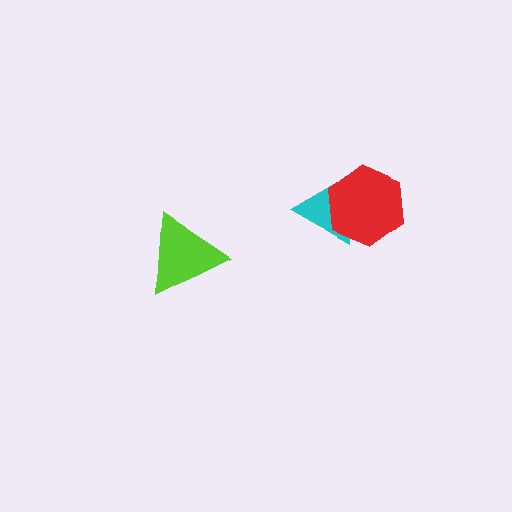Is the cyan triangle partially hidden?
Yes, it is partially covered by another shape.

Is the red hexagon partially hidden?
No, no other shape covers it.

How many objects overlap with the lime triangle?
0 objects overlap with the lime triangle.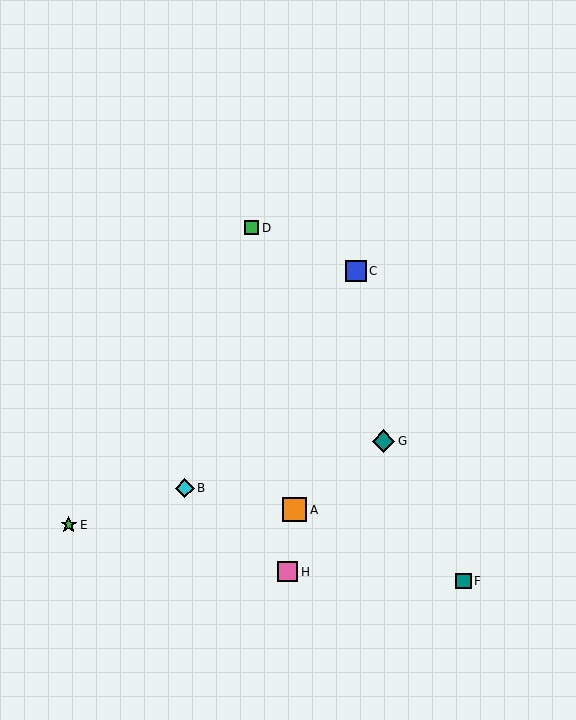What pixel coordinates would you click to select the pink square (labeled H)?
Click at (288, 572) to select the pink square H.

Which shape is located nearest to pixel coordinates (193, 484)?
The cyan diamond (labeled B) at (185, 488) is nearest to that location.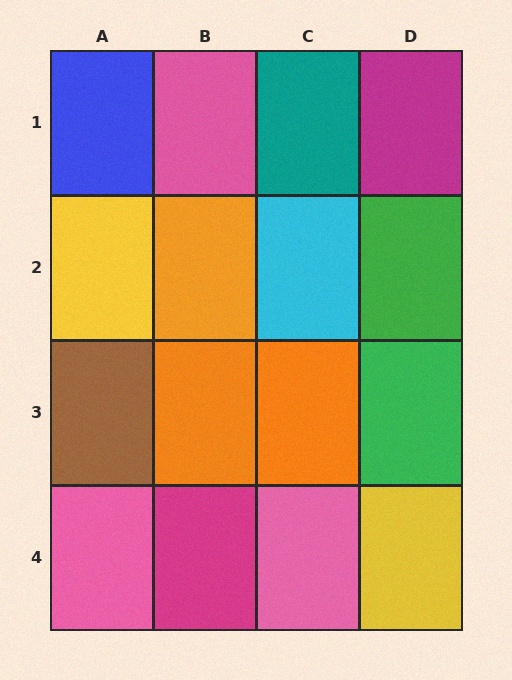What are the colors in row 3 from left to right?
Brown, orange, orange, green.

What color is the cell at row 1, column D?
Magenta.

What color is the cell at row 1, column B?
Pink.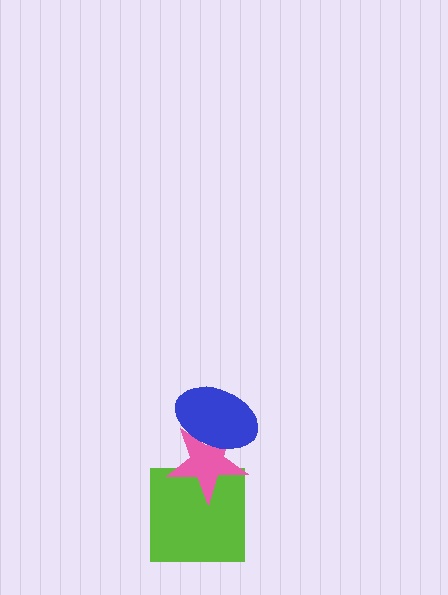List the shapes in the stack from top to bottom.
From top to bottom: the blue ellipse, the pink star, the lime square.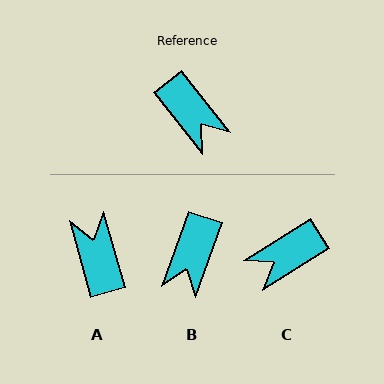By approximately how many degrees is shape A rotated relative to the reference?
Approximately 157 degrees counter-clockwise.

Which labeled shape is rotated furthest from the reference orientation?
A, about 157 degrees away.